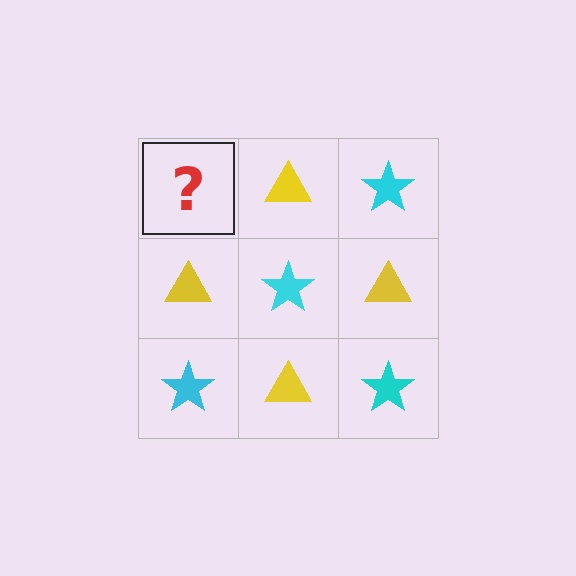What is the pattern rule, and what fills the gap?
The rule is that it alternates cyan star and yellow triangle in a checkerboard pattern. The gap should be filled with a cyan star.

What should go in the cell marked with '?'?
The missing cell should contain a cyan star.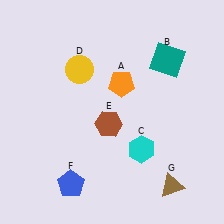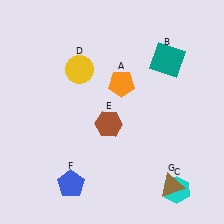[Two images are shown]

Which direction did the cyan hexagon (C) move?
The cyan hexagon (C) moved down.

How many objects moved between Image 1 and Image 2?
1 object moved between the two images.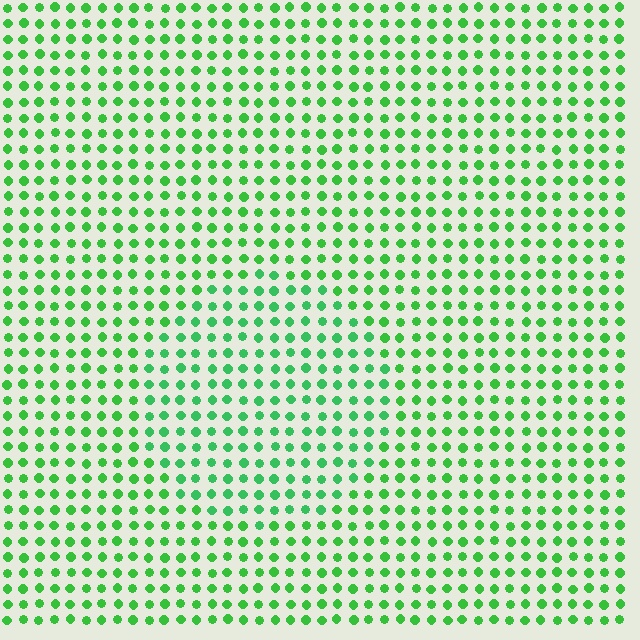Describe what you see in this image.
The image is filled with small green elements in a uniform arrangement. A circle-shaped region is visible where the elements are tinted to a slightly different hue, forming a subtle color boundary.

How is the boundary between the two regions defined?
The boundary is defined purely by a slight shift in hue (about 15 degrees). Spacing, size, and orientation are identical on both sides.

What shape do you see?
I see a circle.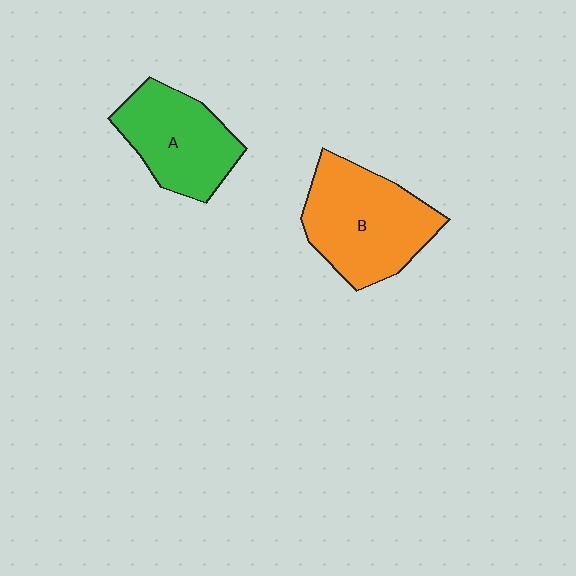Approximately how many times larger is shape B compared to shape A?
Approximately 1.3 times.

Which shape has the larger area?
Shape B (orange).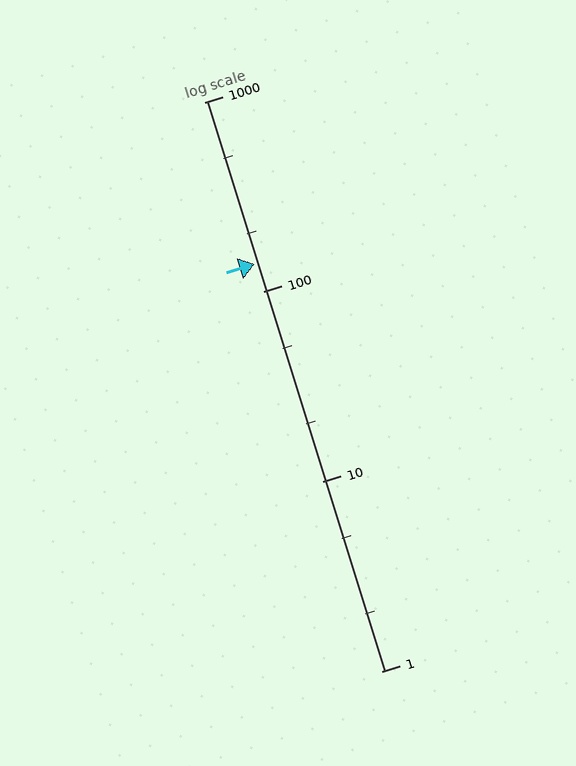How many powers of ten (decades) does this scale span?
The scale spans 3 decades, from 1 to 1000.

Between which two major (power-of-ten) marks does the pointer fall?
The pointer is between 100 and 1000.